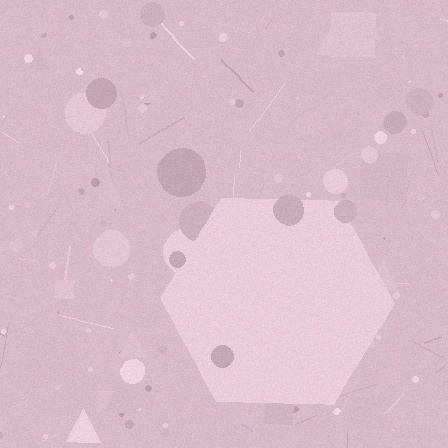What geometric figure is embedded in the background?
A hexagon is embedded in the background.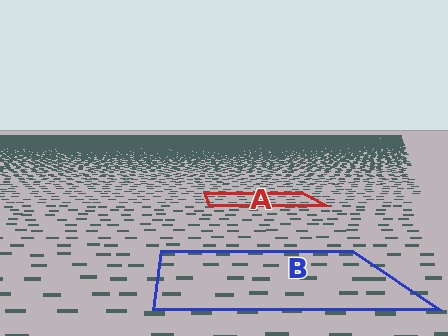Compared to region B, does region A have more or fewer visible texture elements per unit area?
Region A has more texture elements per unit area — they are packed more densely because it is farther away.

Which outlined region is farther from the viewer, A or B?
Region A is farther from the viewer — the texture elements inside it appear smaller and more densely packed.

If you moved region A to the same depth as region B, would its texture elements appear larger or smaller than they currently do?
They would appear larger. At a closer depth, the same texture elements are projected at a bigger on-screen size.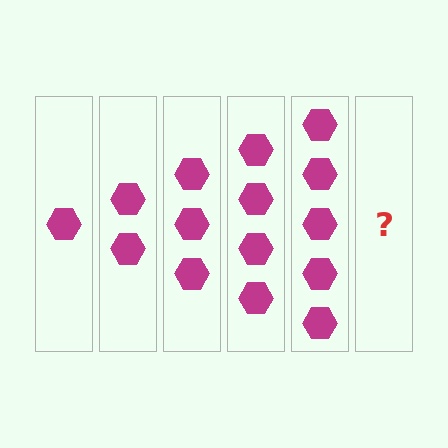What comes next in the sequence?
The next element should be 6 hexagons.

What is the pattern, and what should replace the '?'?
The pattern is that each step adds one more hexagon. The '?' should be 6 hexagons.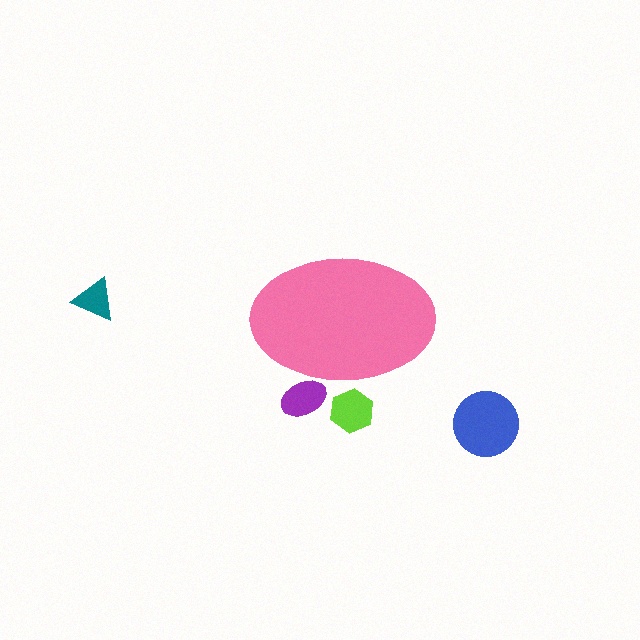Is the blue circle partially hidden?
No, the blue circle is fully visible.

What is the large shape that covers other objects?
A pink ellipse.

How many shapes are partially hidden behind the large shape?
2 shapes are partially hidden.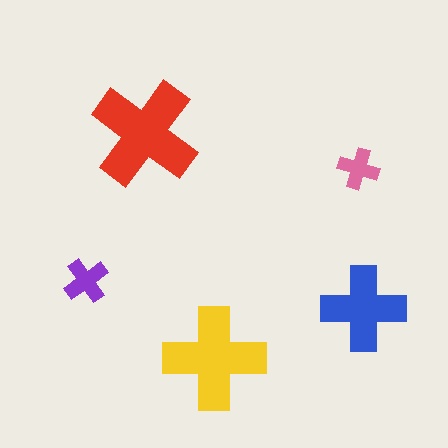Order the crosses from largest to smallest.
the red one, the yellow one, the blue one, the purple one, the pink one.